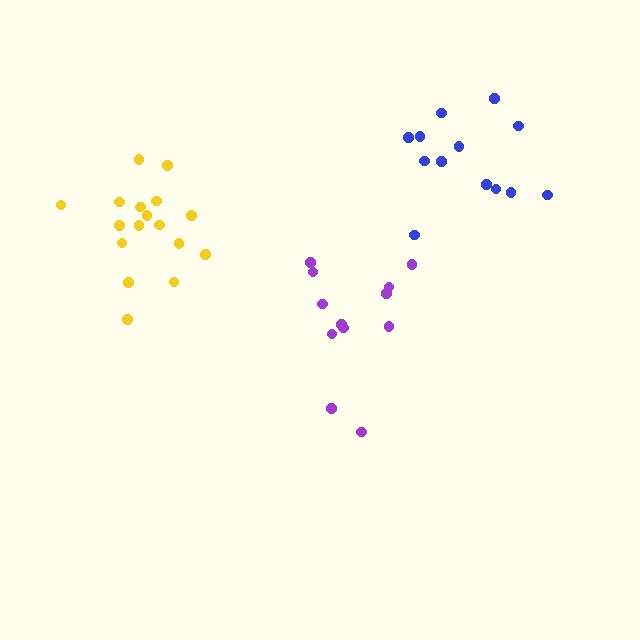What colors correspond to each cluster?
The clusters are colored: purple, yellow, blue.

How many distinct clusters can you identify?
There are 3 distinct clusters.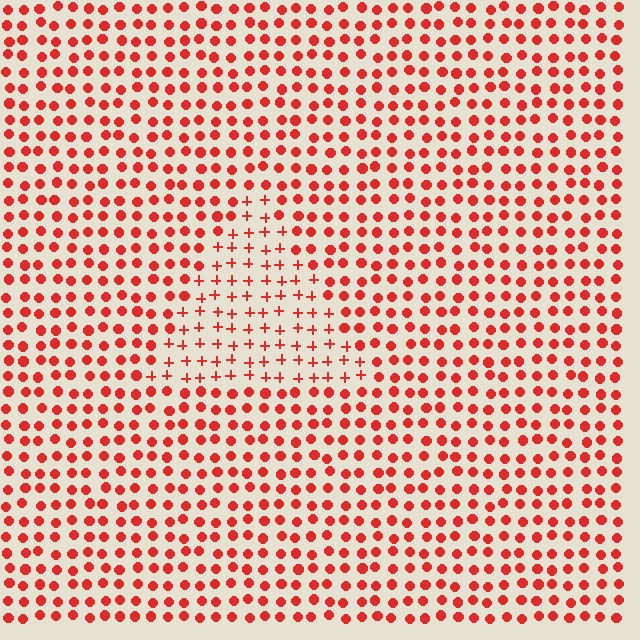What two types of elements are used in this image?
The image uses plus signs inside the triangle region and circles outside it.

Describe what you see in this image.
The image is filled with small red elements arranged in a uniform grid. A triangle-shaped region contains plus signs, while the surrounding area contains circles. The boundary is defined purely by the change in element shape.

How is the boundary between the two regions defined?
The boundary is defined by a change in element shape: plus signs inside vs. circles outside. All elements share the same color and spacing.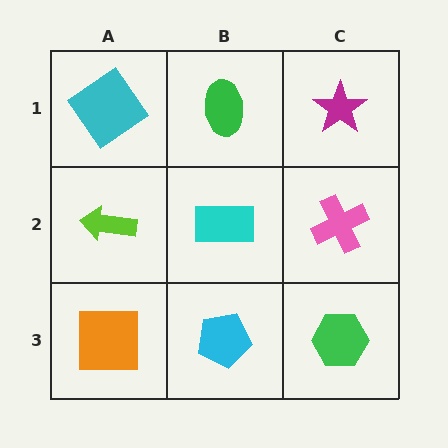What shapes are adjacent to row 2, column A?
A cyan diamond (row 1, column A), an orange square (row 3, column A), a cyan rectangle (row 2, column B).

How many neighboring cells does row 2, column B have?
4.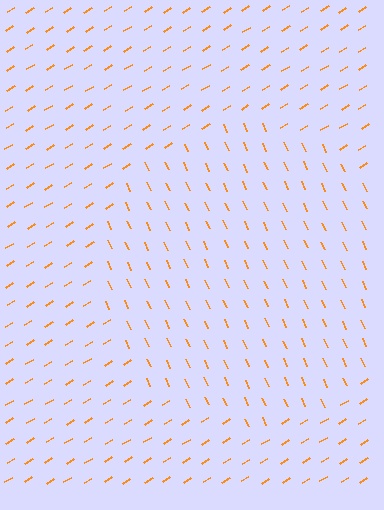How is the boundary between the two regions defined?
The boundary is defined purely by a change in line orientation (approximately 82 degrees difference). All lines are the same color and thickness.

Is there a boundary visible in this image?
Yes, there is a texture boundary formed by a change in line orientation.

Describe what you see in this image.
The image is filled with small orange line segments. A circle region in the image has lines oriented differently from the surrounding lines, creating a visible texture boundary.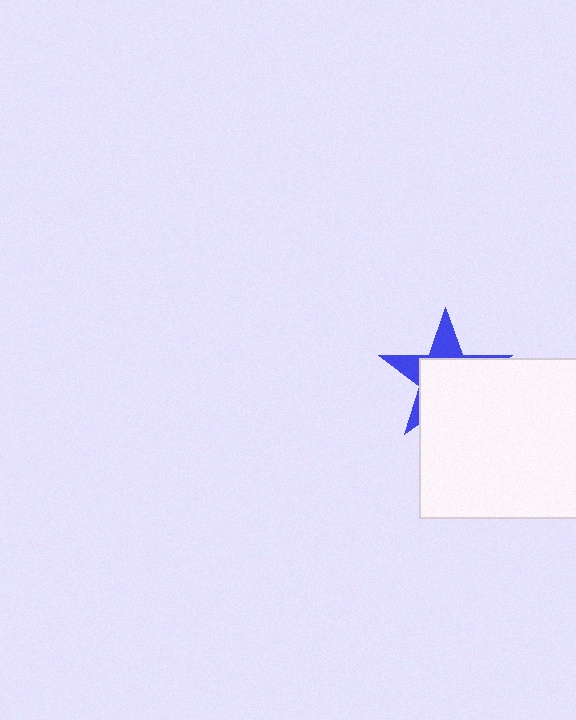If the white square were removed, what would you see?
You would see the complete blue star.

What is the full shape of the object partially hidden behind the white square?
The partially hidden object is a blue star.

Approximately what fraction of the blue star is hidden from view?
Roughly 66% of the blue star is hidden behind the white square.